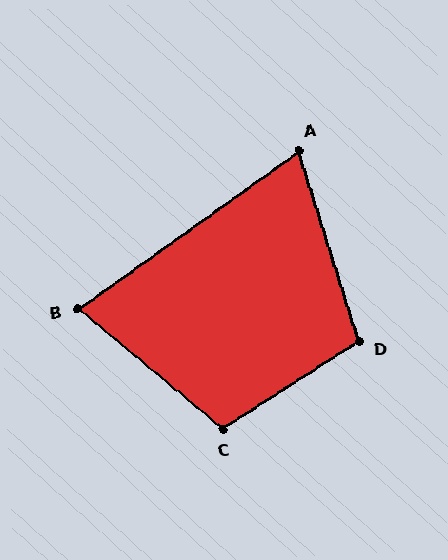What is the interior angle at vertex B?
Approximately 75 degrees (acute).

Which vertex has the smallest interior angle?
A, at approximately 72 degrees.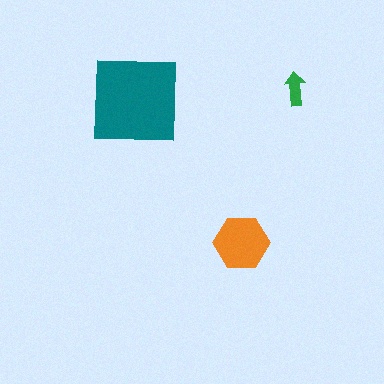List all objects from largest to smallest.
The teal square, the orange hexagon, the green arrow.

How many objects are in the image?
There are 3 objects in the image.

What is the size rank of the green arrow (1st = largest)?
3rd.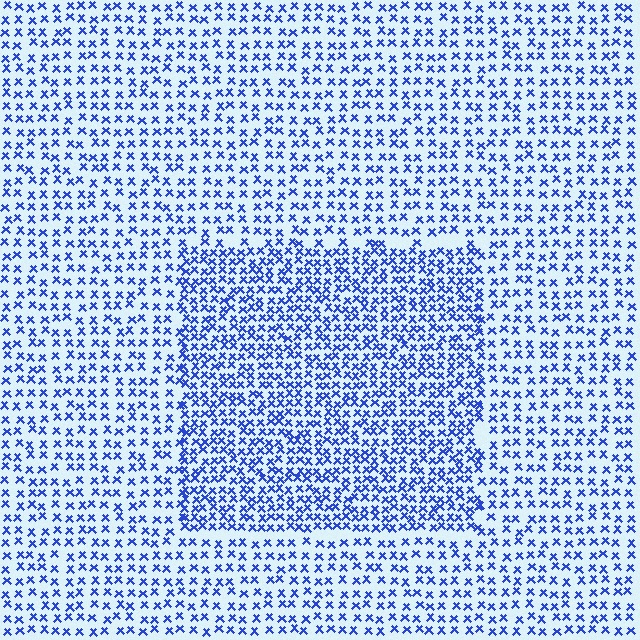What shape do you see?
I see a rectangle.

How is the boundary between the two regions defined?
The boundary is defined by a change in element density (approximately 1.7x ratio). All elements are the same color, size, and shape.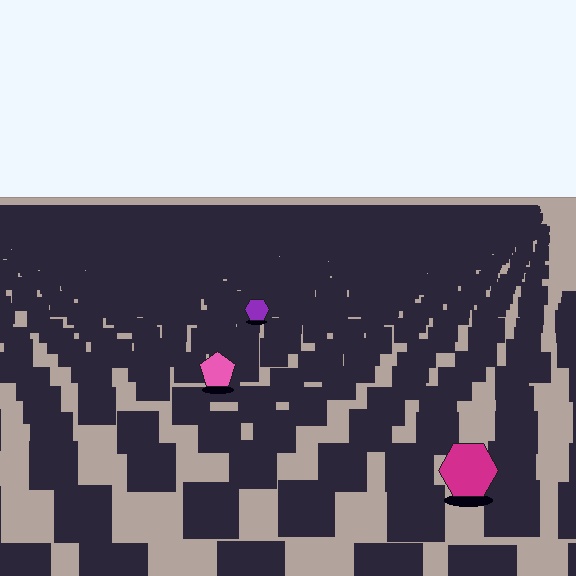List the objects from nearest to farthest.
From nearest to farthest: the magenta hexagon, the pink pentagon, the purple hexagon.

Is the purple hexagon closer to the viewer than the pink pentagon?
No. The pink pentagon is closer — you can tell from the texture gradient: the ground texture is coarser near it.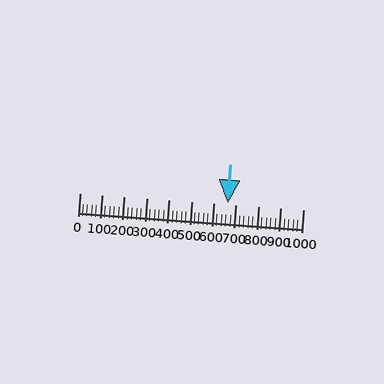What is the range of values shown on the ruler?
The ruler shows values from 0 to 1000.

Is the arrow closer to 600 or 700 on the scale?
The arrow is closer to 700.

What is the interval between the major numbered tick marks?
The major tick marks are spaced 100 units apart.